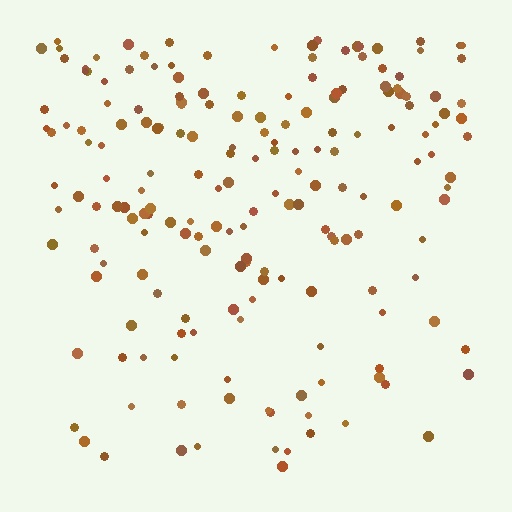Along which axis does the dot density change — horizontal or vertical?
Vertical.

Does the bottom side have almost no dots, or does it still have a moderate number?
Still a moderate number, just noticeably fewer than the top.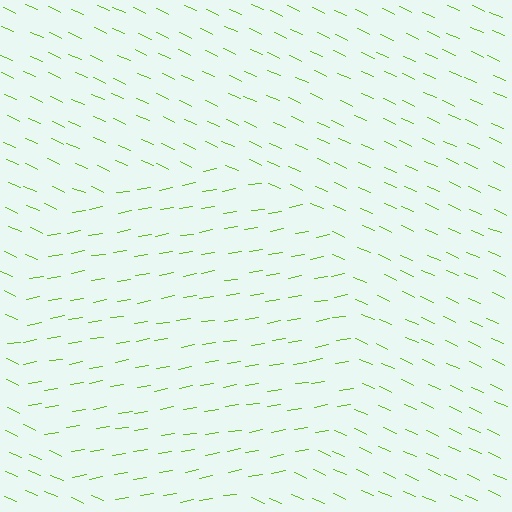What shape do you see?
I see a circle.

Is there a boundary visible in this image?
Yes, there is a texture boundary formed by a change in line orientation.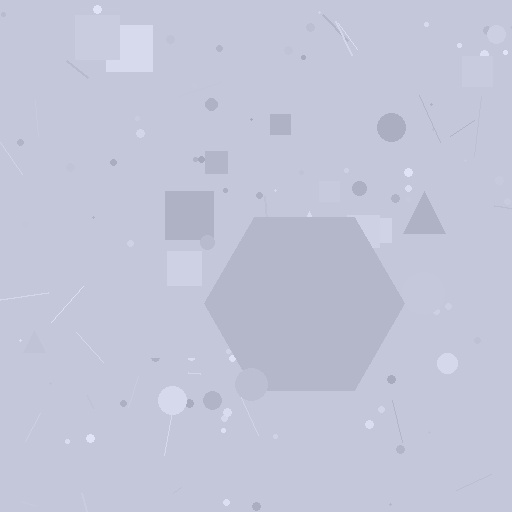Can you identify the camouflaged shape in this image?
The camouflaged shape is a hexagon.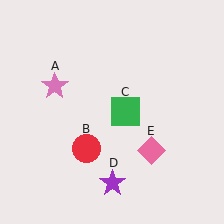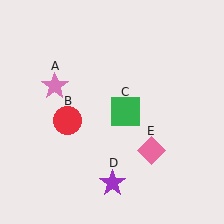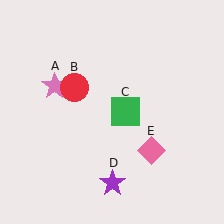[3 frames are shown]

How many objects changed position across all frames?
1 object changed position: red circle (object B).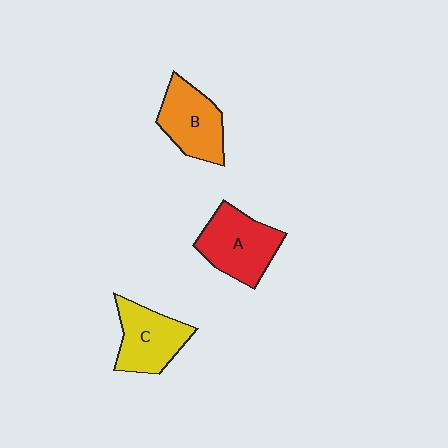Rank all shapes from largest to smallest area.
From largest to smallest: A (red), B (orange), C (yellow).